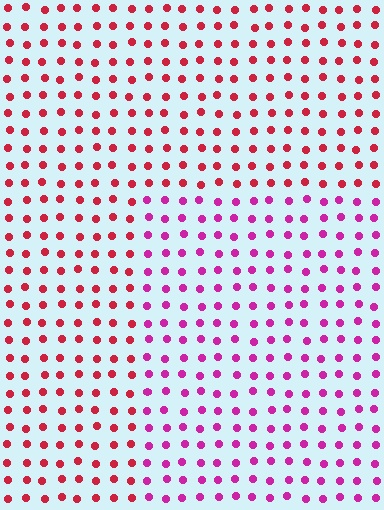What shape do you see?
I see a rectangle.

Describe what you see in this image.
The image is filled with small red elements in a uniform arrangement. A rectangle-shaped region is visible where the elements are tinted to a slightly different hue, forming a subtle color boundary.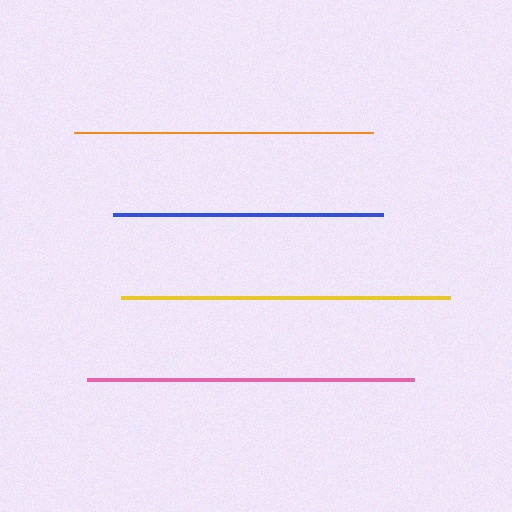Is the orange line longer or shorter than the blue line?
The orange line is longer than the blue line.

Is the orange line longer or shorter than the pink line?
The pink line is longer than the orange line.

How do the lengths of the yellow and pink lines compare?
The yellow and pink lines are approximately the same length.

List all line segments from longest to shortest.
From longest to shortest: yellow, pink, orange, blue.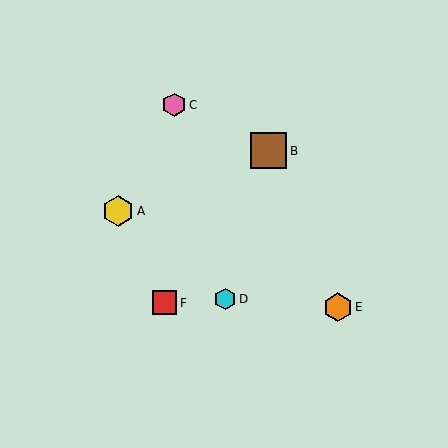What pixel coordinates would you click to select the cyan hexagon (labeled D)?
Click at (225, 299) to select the cyan hexagon D.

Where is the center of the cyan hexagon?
The center of the cyan hexagon is at (225, 299).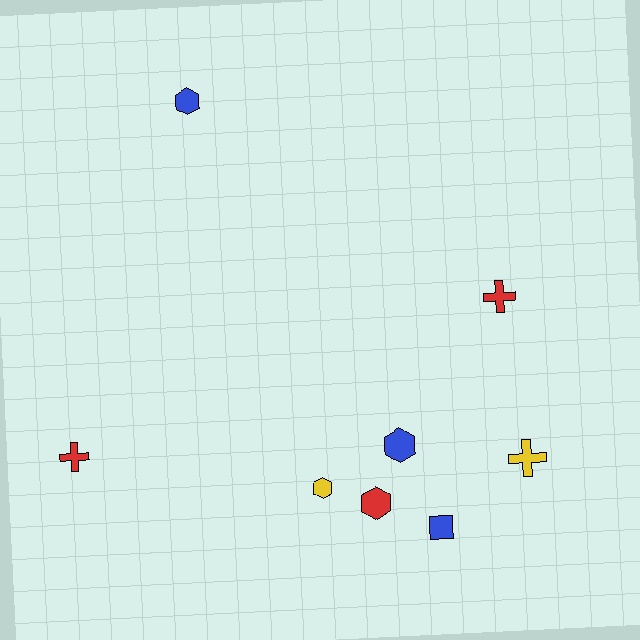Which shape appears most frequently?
Hexagon, with 4 objects.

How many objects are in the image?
There are 8 objects.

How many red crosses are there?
There are 2 red crosses.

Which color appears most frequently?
Blue, with 3 objects.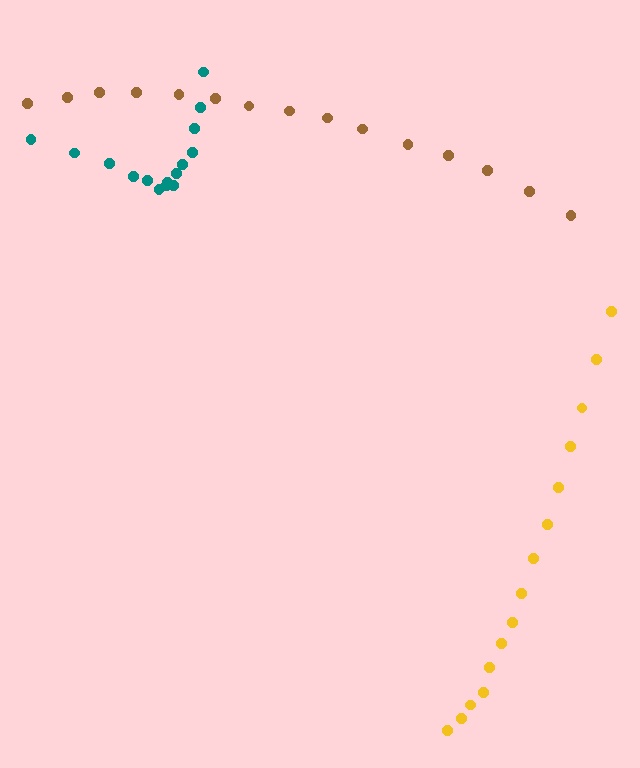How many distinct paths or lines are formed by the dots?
There are 3 distinct paths.